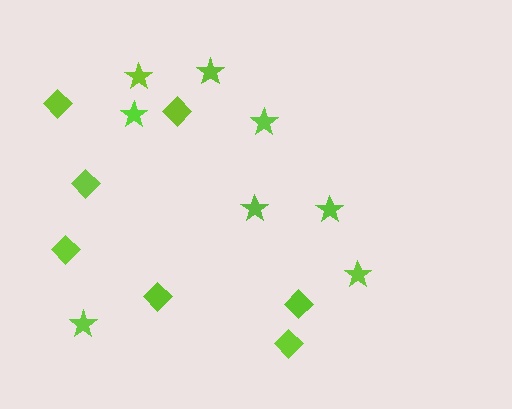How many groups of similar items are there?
There are 2 groups: one group of stars (8) and one group of diamonds (7).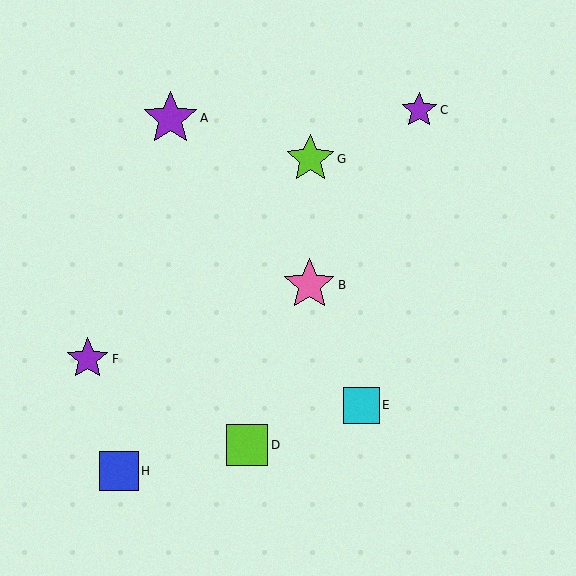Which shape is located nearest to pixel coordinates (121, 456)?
The blue square (labeled H) at (119, 471) is nearest to that location.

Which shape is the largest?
The purple star (labeled A) is the largest.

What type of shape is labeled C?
Shape C is a purple star.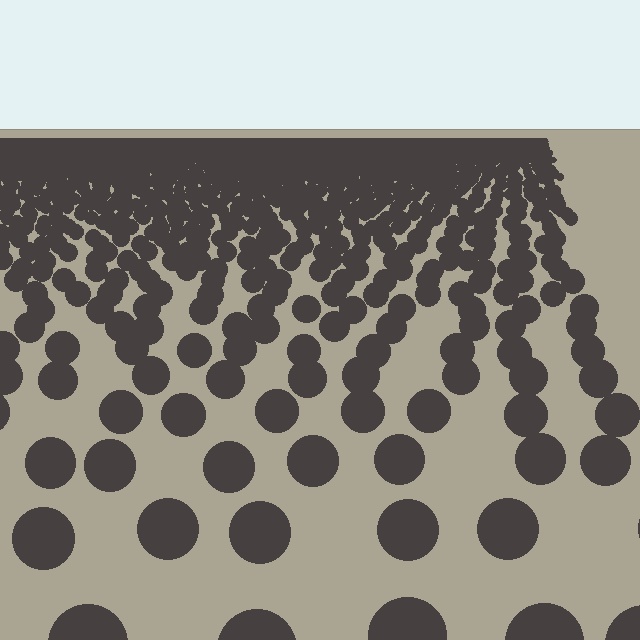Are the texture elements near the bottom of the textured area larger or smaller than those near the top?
Larger. Near the bottom, elements are closer to the viewer and appear at a bigger on-screen size.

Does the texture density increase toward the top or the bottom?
Density increases toward the top.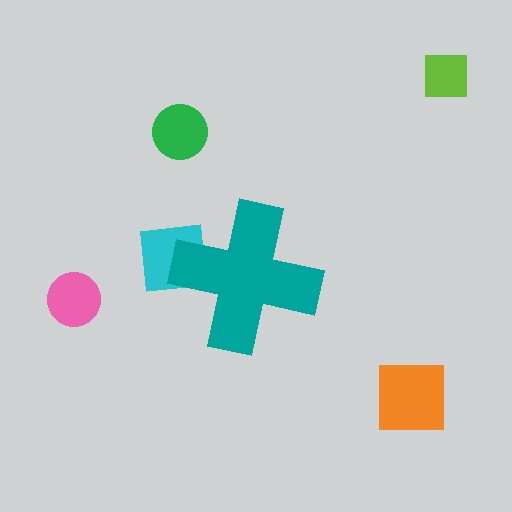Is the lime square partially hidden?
No, the lime square is fully visible.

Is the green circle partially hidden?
No, the green circle is fully visible.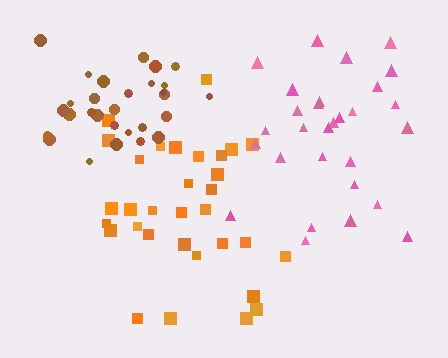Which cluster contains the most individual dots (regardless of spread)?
Orange (32).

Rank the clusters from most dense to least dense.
brown, pink, orange.